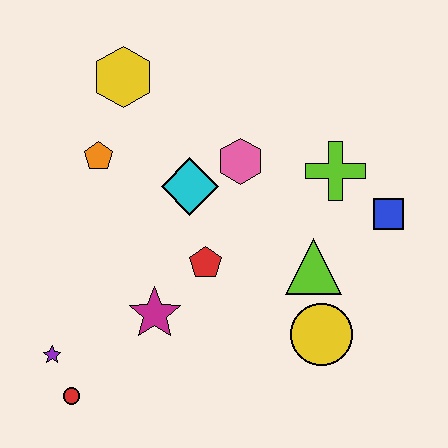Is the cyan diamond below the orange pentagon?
Yes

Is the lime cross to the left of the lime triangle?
No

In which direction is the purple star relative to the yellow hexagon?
The purple star is below the yellow hexagon.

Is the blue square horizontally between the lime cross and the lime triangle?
No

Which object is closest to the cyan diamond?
The pink hexagon is closest to the cyan diamond.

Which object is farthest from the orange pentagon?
The blue square is farthest from the orange pentagon.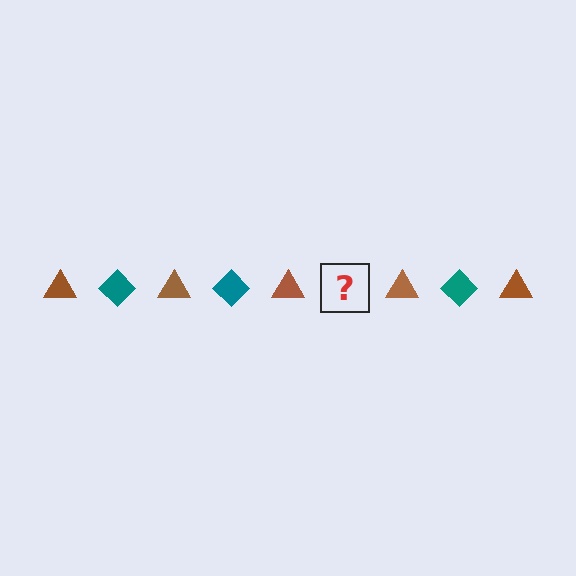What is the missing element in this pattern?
The missing element is a teal diamond.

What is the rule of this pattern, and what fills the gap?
The rule is that the pattern alternates between brown triangle and teal diamond. The gap should be filled with a teal diamond.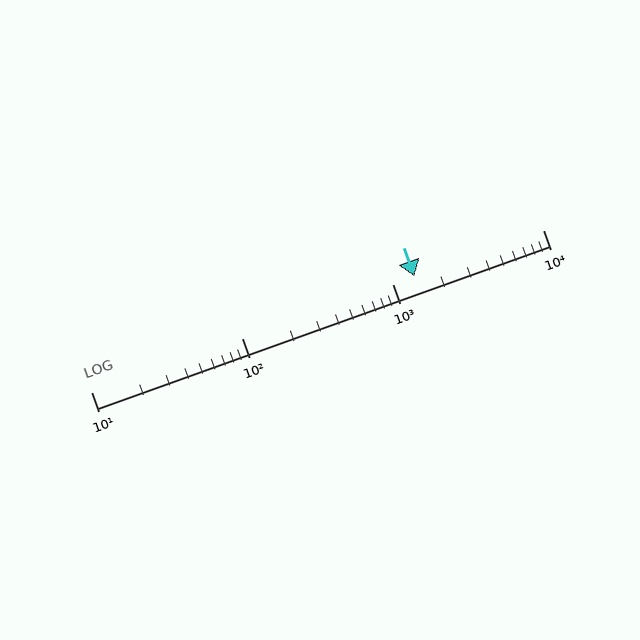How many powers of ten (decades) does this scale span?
The scale spans 3 decades, from 10 to 10000.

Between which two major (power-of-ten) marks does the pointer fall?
The pointer is between 1000 and 10000.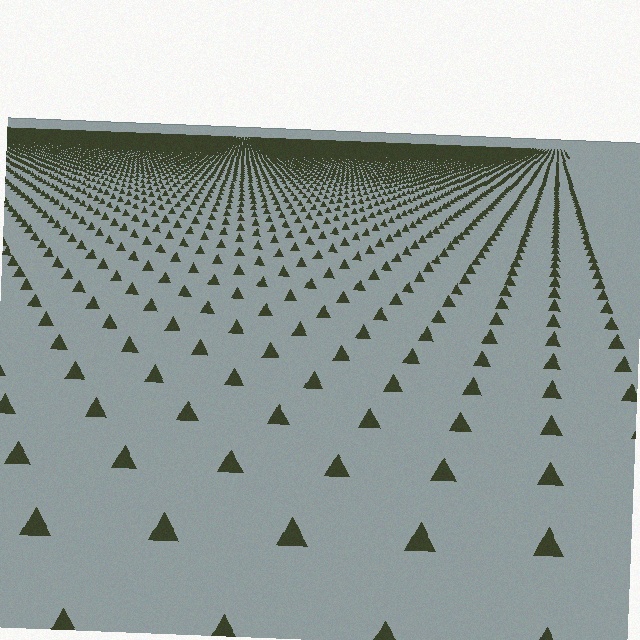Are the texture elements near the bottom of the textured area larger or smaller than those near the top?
Larger. Near the bottom, elements are closer to the viewer and appear at a bigger on-screen size.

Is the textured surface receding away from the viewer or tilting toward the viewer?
The surface is receding away from the viewer. Texture elements get smaller and denser toward the top.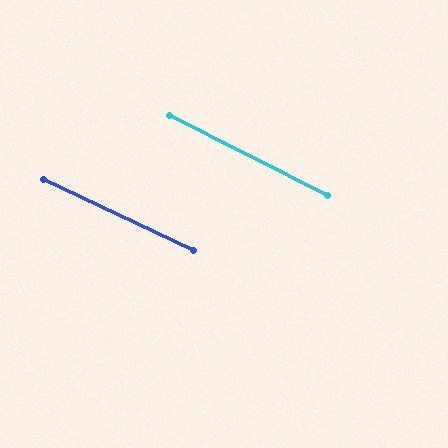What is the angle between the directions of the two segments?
Approximately 1 degree.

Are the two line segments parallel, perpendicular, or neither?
Parallel — their directions differ by only 1.5°.